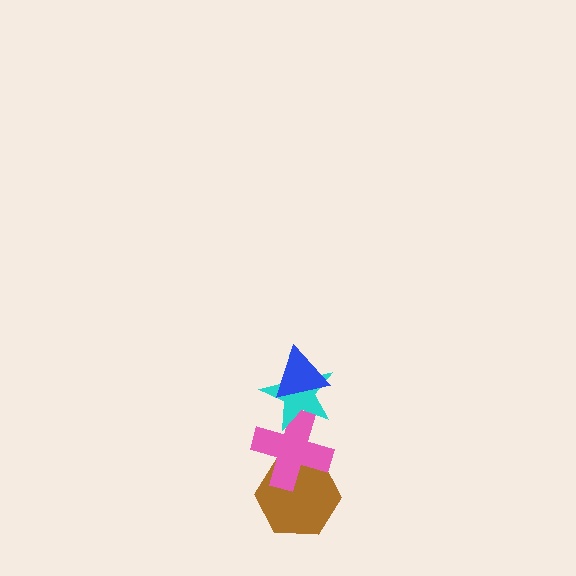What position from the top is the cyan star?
The cyan star is 2nd from the top.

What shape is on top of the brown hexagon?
The pink cross is on top of the brown hexagon.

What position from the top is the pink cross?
The pink cross is 3rd from the top.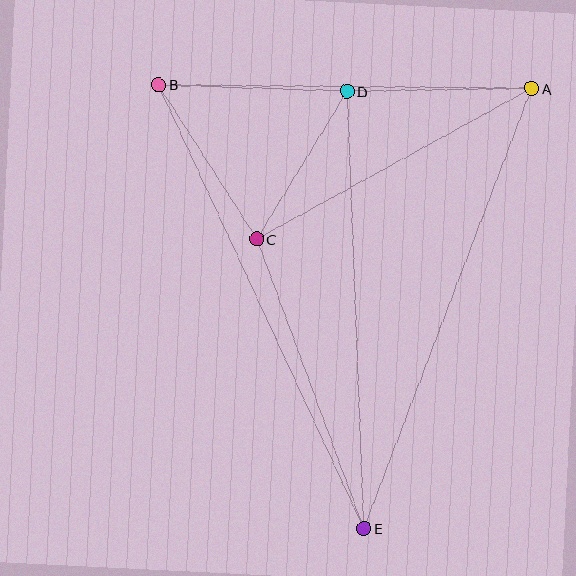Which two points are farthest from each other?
Points B and E are farthest from each other.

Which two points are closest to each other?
Points C and D are closest to each other.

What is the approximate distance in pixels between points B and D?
The distance between B and D is approximately 188 pixels.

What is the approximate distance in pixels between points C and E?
The distance between C and E is approximately 309 pixels.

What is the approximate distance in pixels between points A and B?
The distance between A and B is approximately 373 pixels.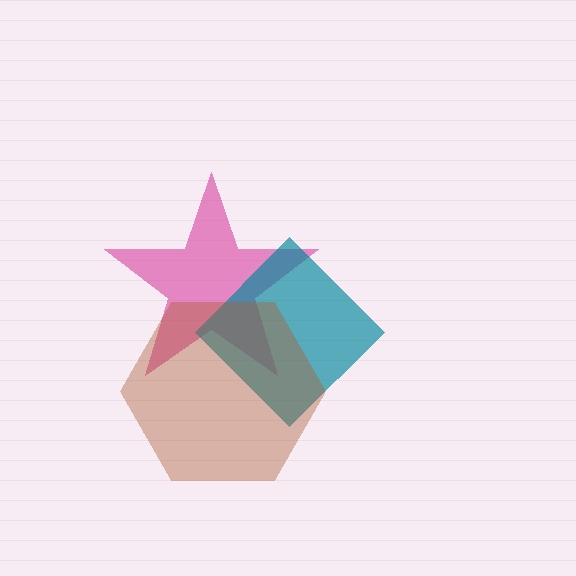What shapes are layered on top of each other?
The layered shapes are: a magenta star, a teal diamond, a brown hexagon.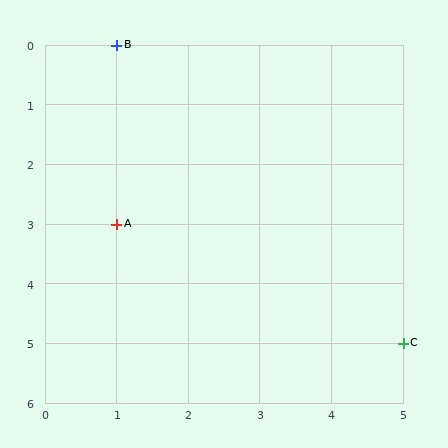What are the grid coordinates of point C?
Point C is at grid coordinates (5, 5).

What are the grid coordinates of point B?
Point B is at grid coordinates (1, 0).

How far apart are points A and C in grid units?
Points A and C are 4 columns and 2 rows apart (about 4.5 grid units diagonally).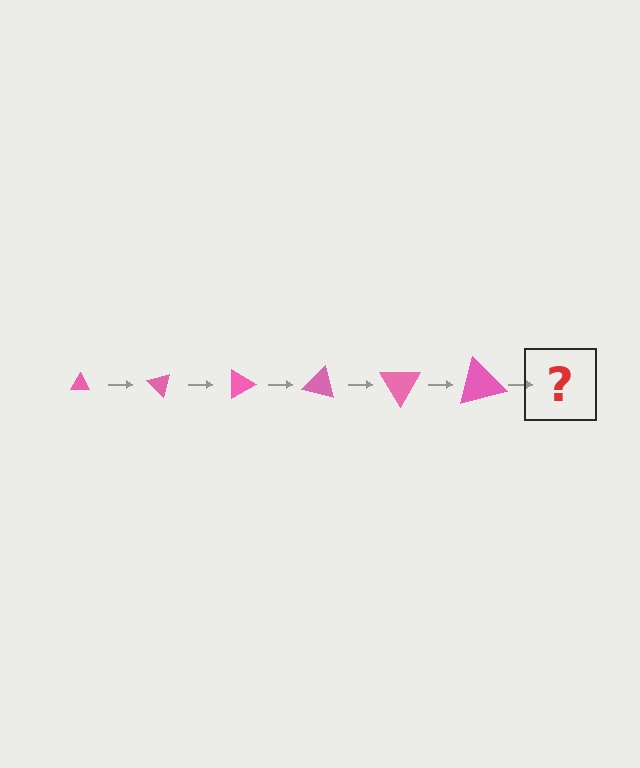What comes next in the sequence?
The next element should be a triangle, larger than the previous one and rotated 270 degrees from the start.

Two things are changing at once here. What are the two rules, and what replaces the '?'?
The two rules are that the triangle grows larger each step and it rotates 45 degrees each step. The '?' should be a triangle, larger than the previous one and rotated 270 degrees from the start.